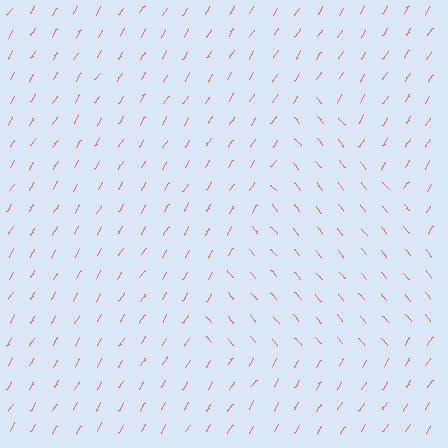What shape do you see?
I see a triangle.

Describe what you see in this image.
The image is filled with small pink line segments. A triangle region in the image has lines oriented differently from the surrounding lines, creating a visible texture boundary.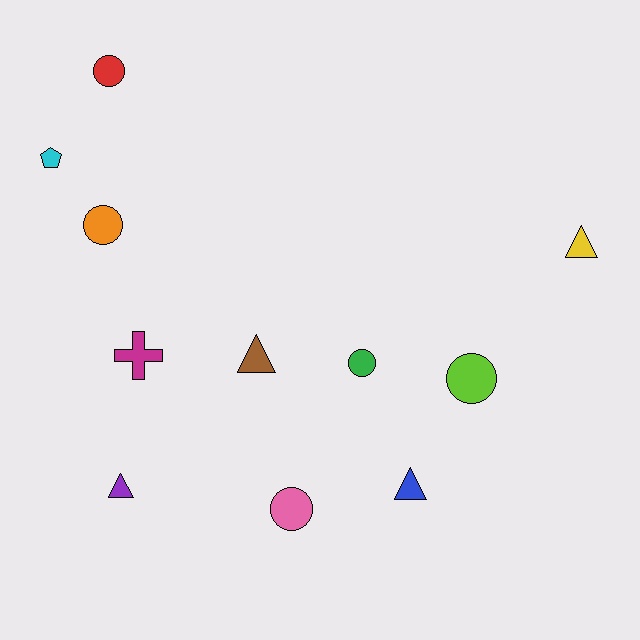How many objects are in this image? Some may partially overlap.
There are 11 objects.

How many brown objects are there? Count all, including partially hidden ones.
There is 1 brown object.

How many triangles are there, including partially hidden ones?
There are 4 triangles.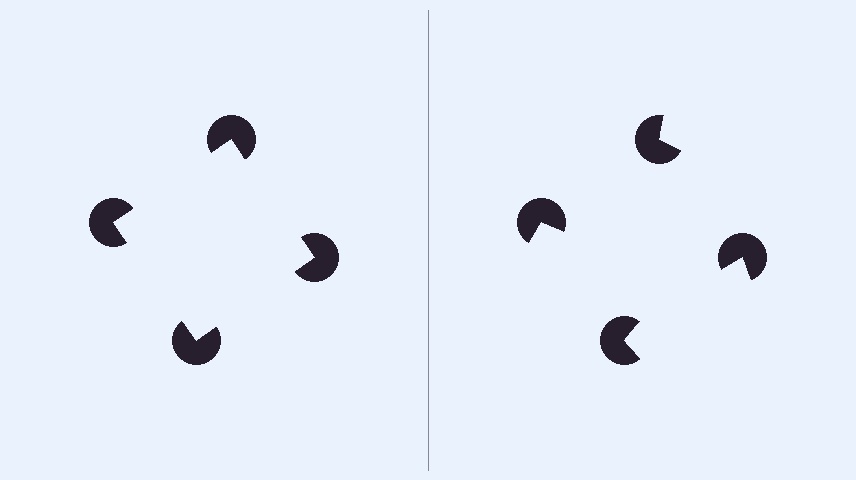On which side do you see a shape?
An illusory square appears on the left side. On the right side the wedge cuts are rotated, so no coherent shape forms.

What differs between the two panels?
The pac-man discs are positioned identically on both sides; only the wedge orientations differ. On the left they align to a square; on the right they are misaligned.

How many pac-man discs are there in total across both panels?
8 — 4 on each side.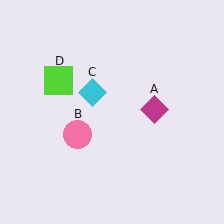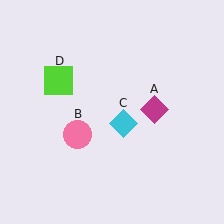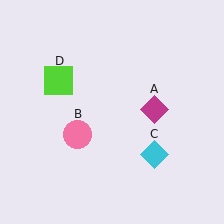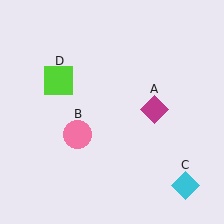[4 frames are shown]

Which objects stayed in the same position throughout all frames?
Magenta diamond (object A) and pink circle (object B) and lime square (object D) remained stationary.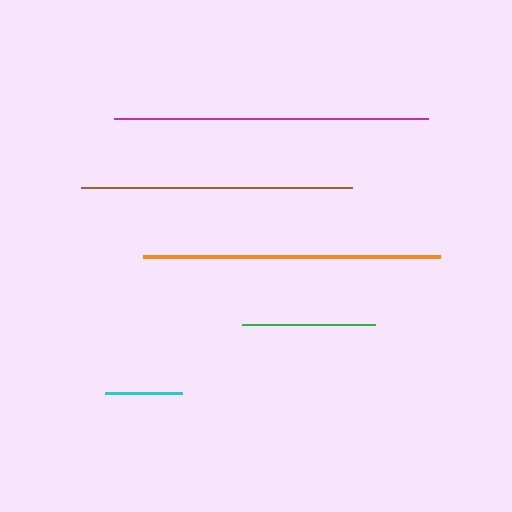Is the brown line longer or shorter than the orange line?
The orange line is longer than the brown line.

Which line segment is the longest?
The magenta line is the longest at approximately 313 pixels.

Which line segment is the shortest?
The cyan line is the shortest at approximately 77 pixels.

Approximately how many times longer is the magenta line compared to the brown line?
The magenta line is approximately 1.2 times the length of the brown line.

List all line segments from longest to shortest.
From longest to shortest: magenta, orange, brown, green, cyan.